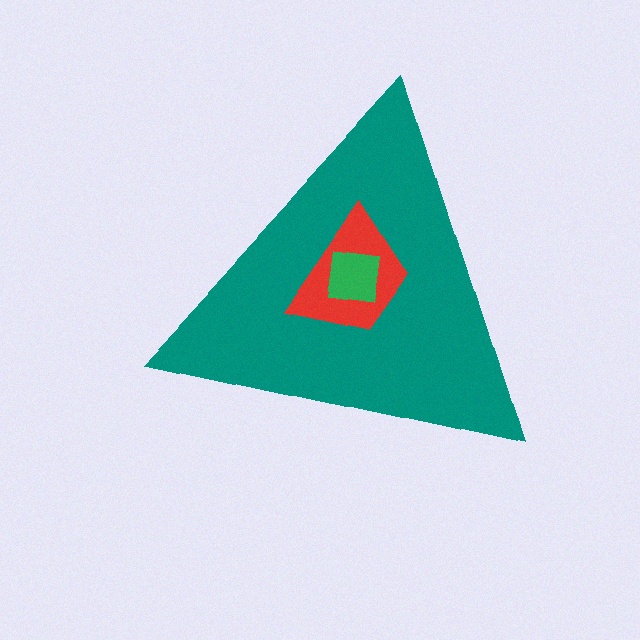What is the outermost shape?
The teal triangle.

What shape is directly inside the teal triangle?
The red trapezoid.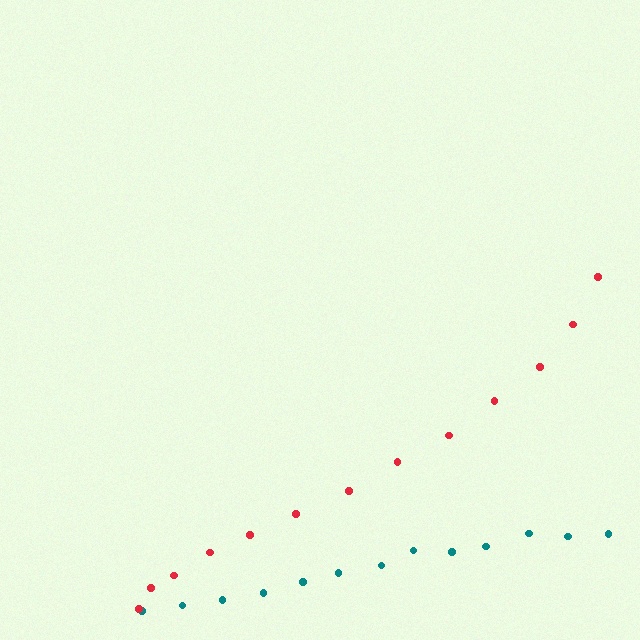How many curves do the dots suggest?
There are 2 distinct paths.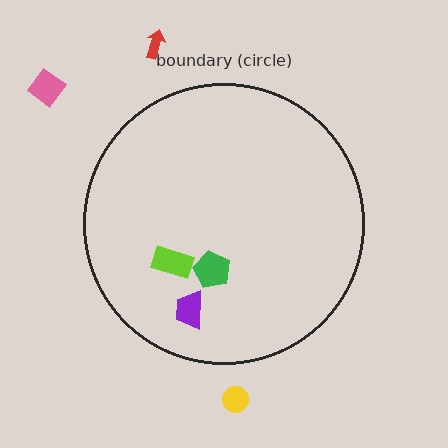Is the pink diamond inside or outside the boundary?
Outside.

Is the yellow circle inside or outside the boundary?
Outside.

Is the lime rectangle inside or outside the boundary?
Inside.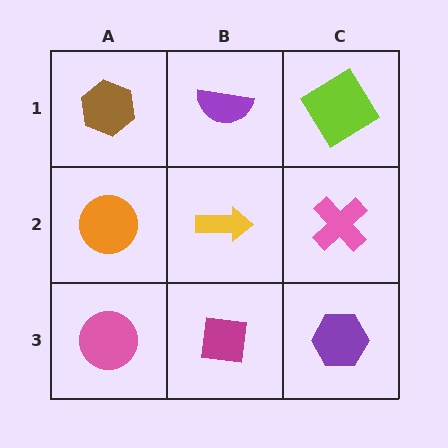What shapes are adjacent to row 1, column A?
An orange circle (row 2, column A), a purple semicircle (row 1, column B).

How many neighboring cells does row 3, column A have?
2.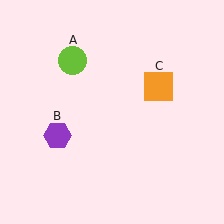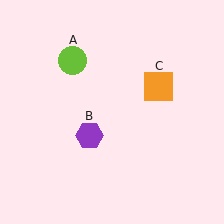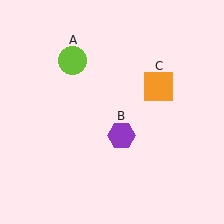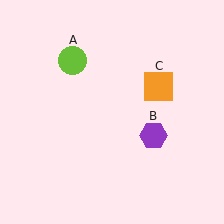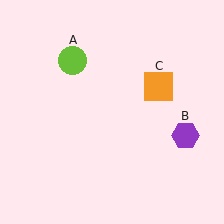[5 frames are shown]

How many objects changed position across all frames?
1 object changed position: purple hexagon (object B).